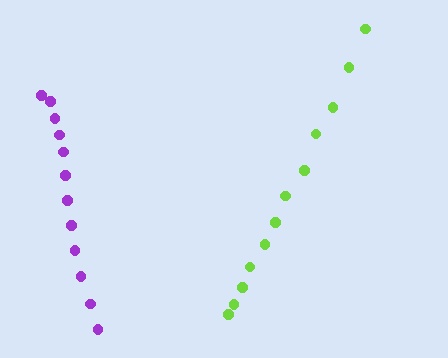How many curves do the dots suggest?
There are 2 distinct paths.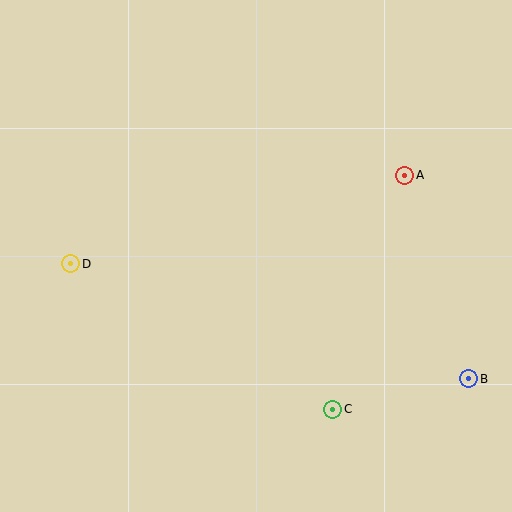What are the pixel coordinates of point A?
Point A is at (405, 175).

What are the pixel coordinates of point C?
Point C is at (333, 409).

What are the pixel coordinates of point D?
Point D is at (71, 264).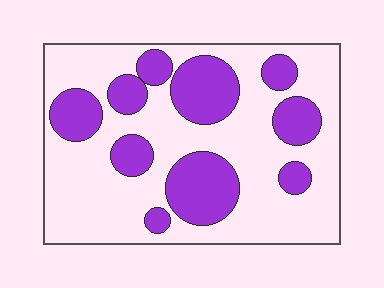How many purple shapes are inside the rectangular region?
10.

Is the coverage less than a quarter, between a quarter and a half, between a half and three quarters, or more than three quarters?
Between a quarter and a half.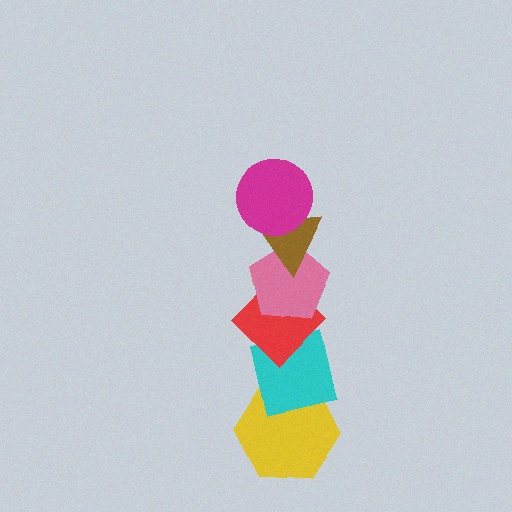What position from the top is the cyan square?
The cyan square is 5th from the top.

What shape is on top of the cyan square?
The red diamond is on top of the cyan square.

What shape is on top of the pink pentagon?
The brown triangle is on top of the pink pentagon.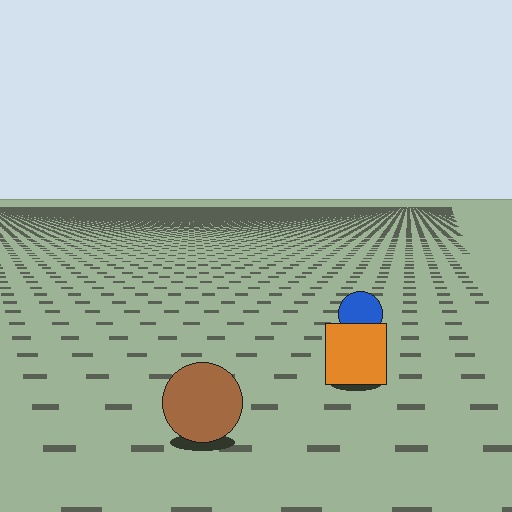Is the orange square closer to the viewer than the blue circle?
Yes. The orange square is closer — you can tell from the texture gradient: the ground texture is coarser near it.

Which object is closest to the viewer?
The brown circle is closest. The texture marks near it are larger and more spread out.